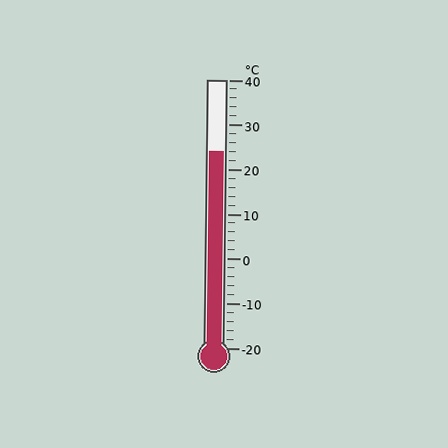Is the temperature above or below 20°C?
The temperature is above 20°C.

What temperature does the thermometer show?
The thermometer shows approximately 24°C.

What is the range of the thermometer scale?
The thermometer scale ranges from -20°C to 40°C.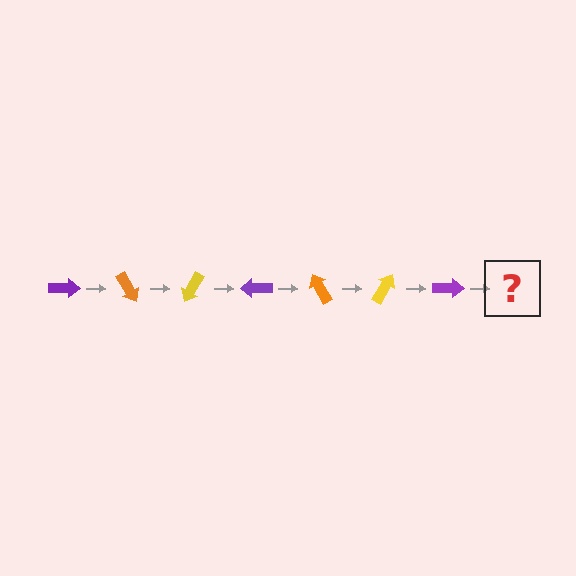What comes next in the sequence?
The next element should be an orange arrow, rotated 420 degrees from the start.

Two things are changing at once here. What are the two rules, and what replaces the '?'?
The two rules are that it rotates 60 degrees each step and the color cycles through purple, orange, and yellow. The '?' should be an orange arrow, rotated 420 degrees from the start.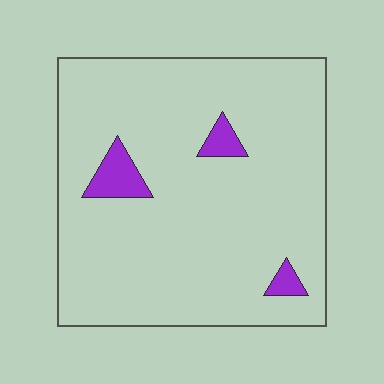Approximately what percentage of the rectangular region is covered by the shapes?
Approximately 5%.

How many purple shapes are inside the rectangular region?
3.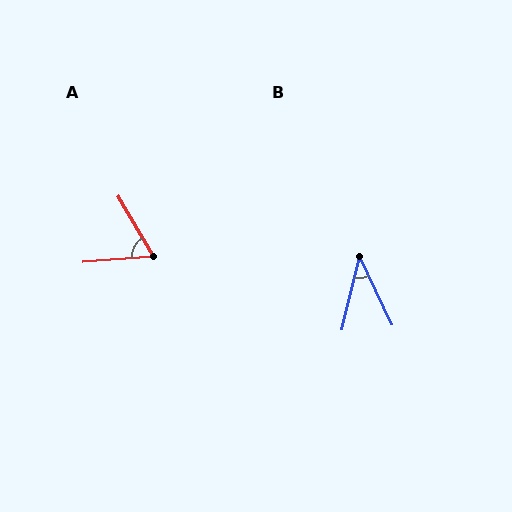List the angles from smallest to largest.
B (39°), A (64°).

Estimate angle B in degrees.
Approximately 39 degrees.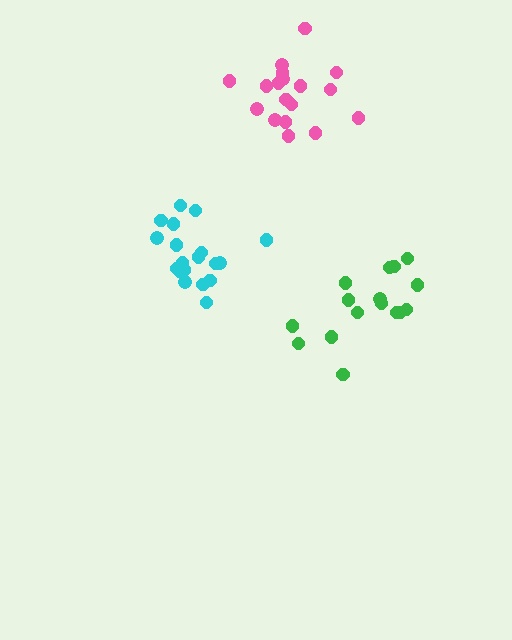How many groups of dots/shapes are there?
There are 3 groups.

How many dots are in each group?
Group 1: 16 dots, Group 2: 19 dots, Group 3: 18 dots (53 total).